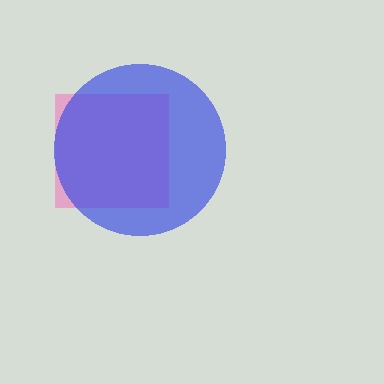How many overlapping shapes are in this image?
There are 2 overlapping shapes in the image.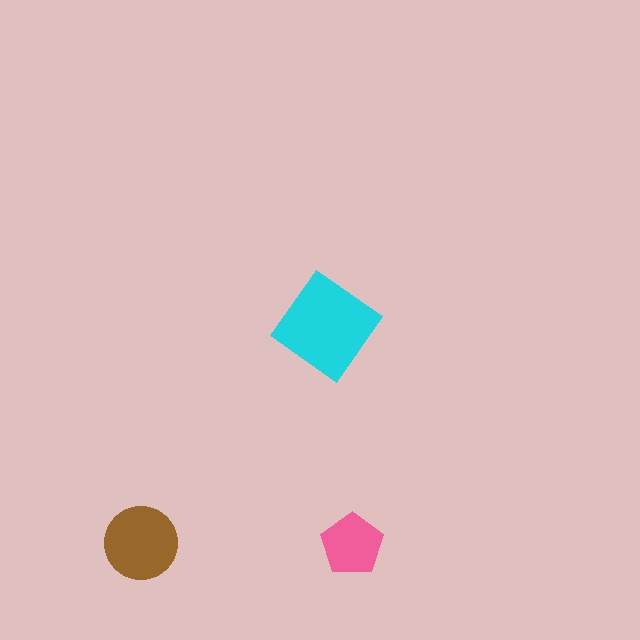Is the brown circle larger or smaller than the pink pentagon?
Larger.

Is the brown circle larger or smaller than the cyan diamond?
Smaller.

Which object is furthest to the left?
The brown circle is leftmost.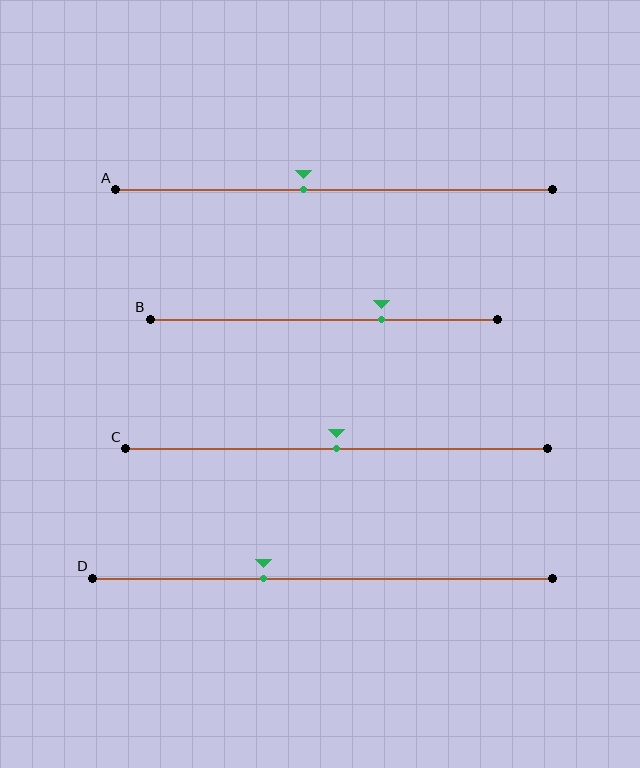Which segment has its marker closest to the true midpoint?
Segment C has its marker closest to the true midpoint.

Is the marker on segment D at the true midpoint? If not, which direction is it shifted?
No, the marker on segment D is shifted to the left by about 13% of the segment length.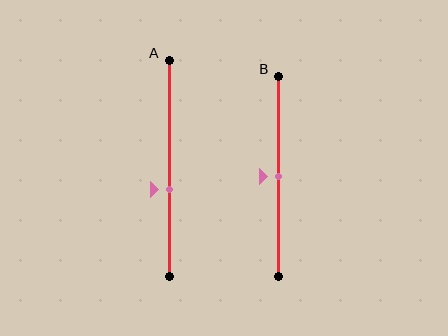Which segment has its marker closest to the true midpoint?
Segment B has its marker closest to the true midpoint.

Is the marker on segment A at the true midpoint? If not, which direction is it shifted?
No, the marker on segment A is shifted downward by about 10% of the segment length.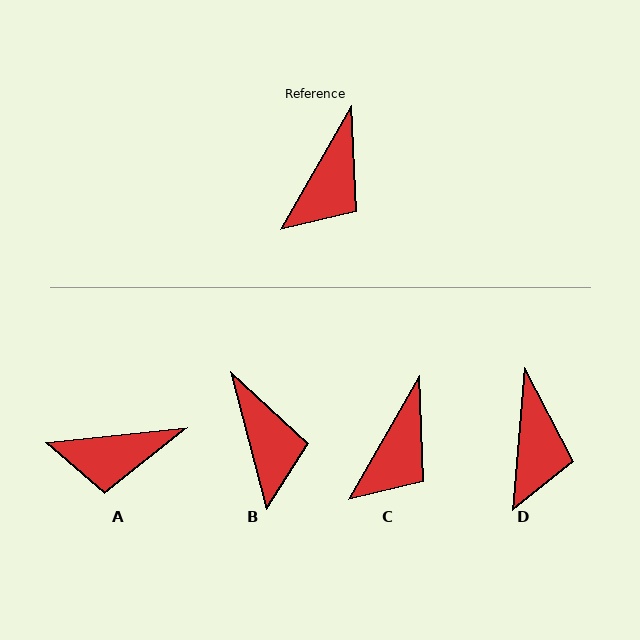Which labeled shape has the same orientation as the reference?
C.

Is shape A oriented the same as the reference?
No, it is off by about 54 degrees.